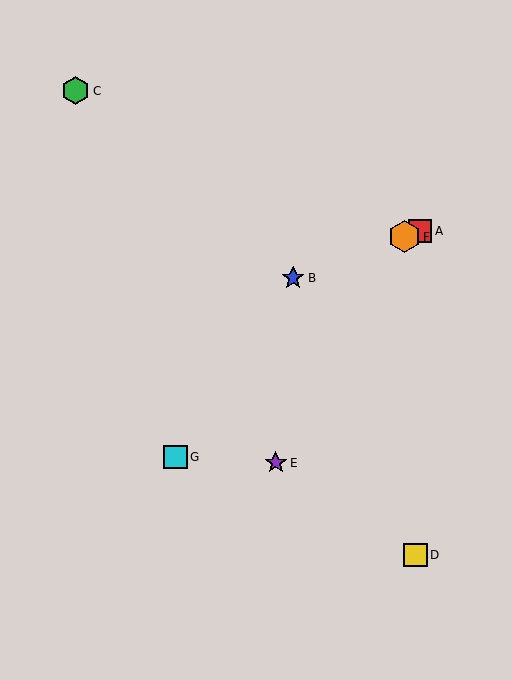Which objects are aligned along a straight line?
Objects A, B, F are aligned along a straight line.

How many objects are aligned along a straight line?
3 objects (A, B, F) are aligned along a straight line.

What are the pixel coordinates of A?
Object A is at (420, 231).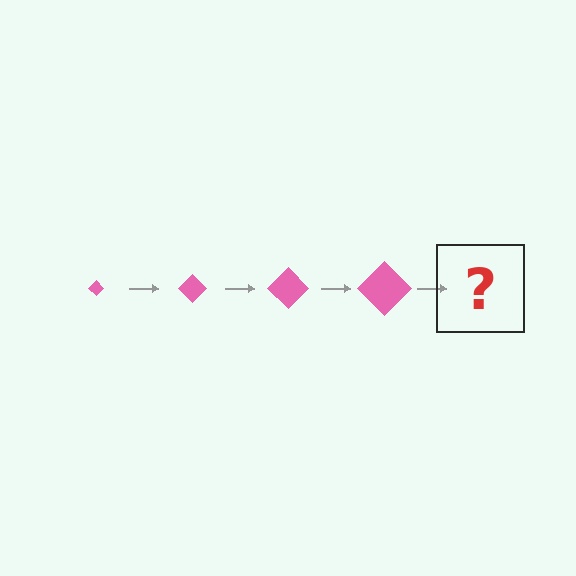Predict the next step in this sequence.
The next step is a pink diamond, larger than the previous one.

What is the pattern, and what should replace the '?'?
The pattern is that the diamond gets progressively larger each step. The '?' should be a pink diamond, larger than the previous one.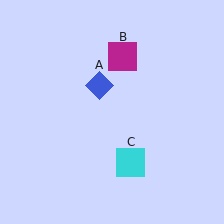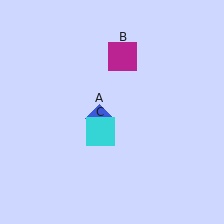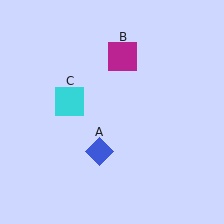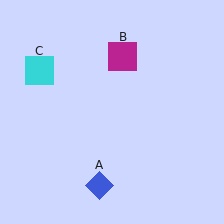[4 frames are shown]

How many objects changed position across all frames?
2 objects changed position: blue diamond (object A), cyan square (object C).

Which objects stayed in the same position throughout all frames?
Magenta square (object B) remained stationary.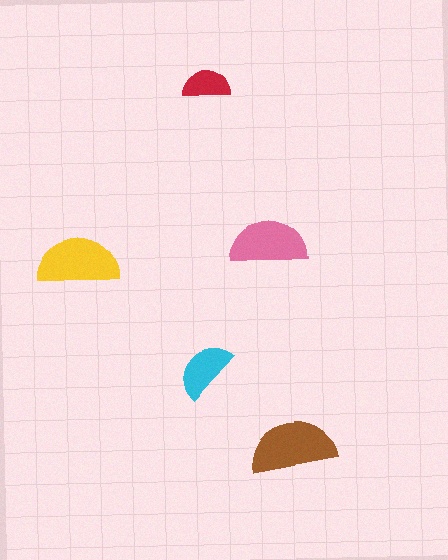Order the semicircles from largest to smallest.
the brown one, the yellow one, the pink one, the cyan one, the red one.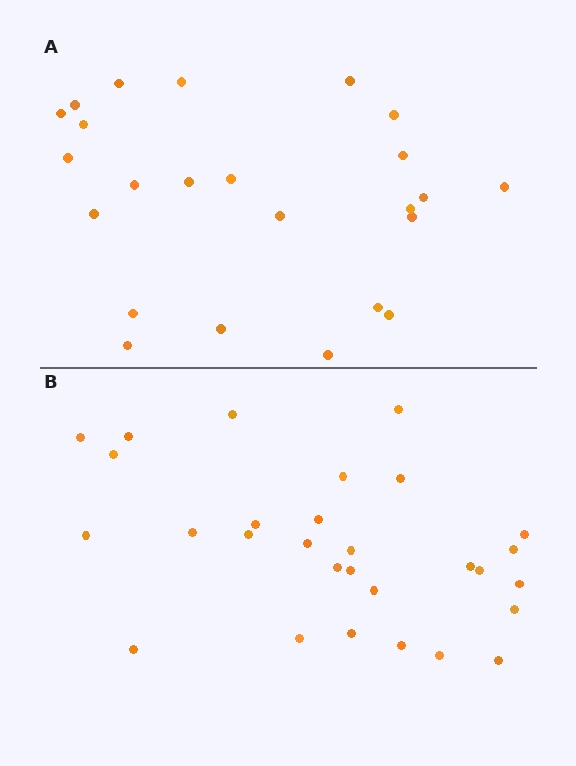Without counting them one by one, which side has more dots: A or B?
Region B (the bottom region) has more dots.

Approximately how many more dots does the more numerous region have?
Region B has about 5 more dots than region A.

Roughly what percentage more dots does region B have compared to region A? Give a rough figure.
About 20% more.